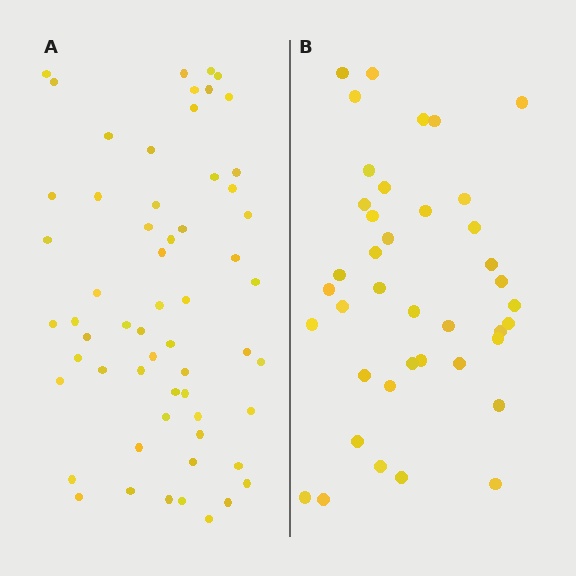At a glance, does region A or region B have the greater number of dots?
Region A (the left region) has more dots.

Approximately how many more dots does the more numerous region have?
Region A has approximately 20 more dots than region B.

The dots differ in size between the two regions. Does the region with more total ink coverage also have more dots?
No. Region B has more total ink coverage because its dots are larger, but region A actually contains more individual dots. Total area can be misleading — the number of items is what matters here.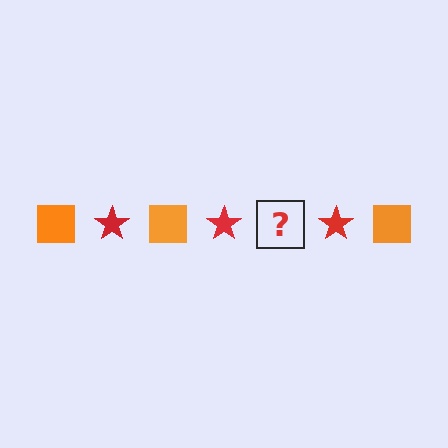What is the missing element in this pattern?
The missing element is an orange square.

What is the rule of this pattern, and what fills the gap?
The rule is that the pattern alternates between orange square and red star. The gap should be filled with an orange square.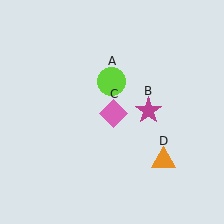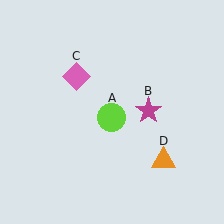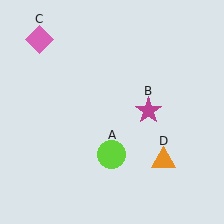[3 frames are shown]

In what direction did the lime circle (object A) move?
The lime circle (object A) moved down.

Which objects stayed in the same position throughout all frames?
Magenta star (object B) and orange triangle (object D) remained stationary.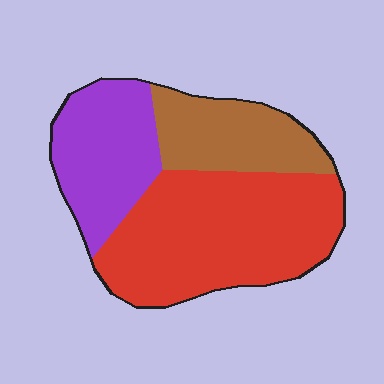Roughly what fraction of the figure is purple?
Purple covers around 25% of the figure.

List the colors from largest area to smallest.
From largest to smallest: red, purple, brown.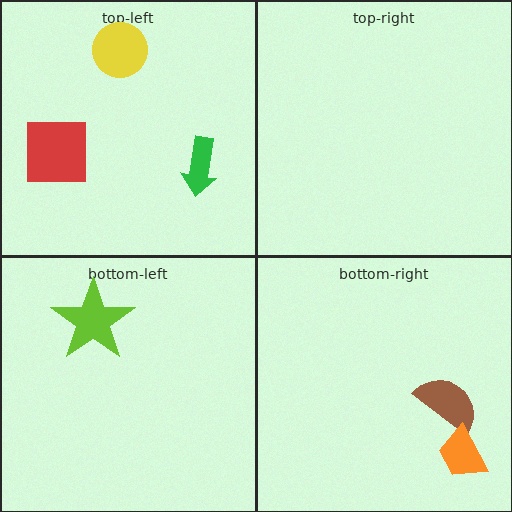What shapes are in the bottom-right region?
The brown semicircle, the orange trapezoid.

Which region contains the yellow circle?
The top-left region.